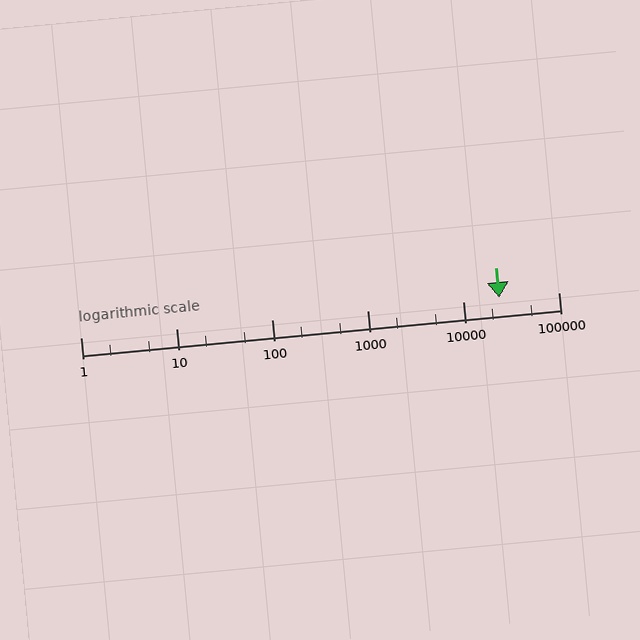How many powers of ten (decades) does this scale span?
The scale spans 5 decades, from 1 to 100000.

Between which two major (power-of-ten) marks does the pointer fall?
The pointer is between 10000 and 100000.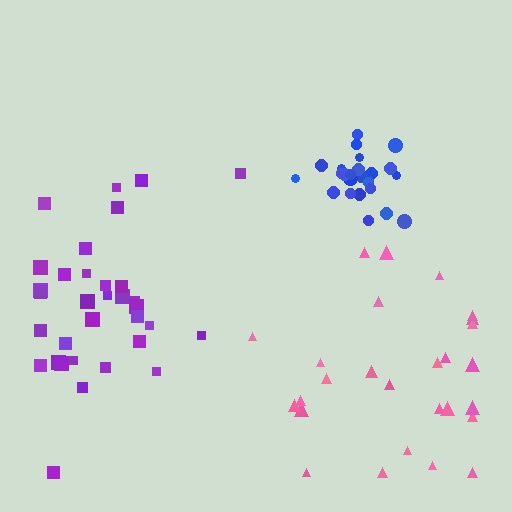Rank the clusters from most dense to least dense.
blue, purple, pink.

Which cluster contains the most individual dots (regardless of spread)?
Purple (33).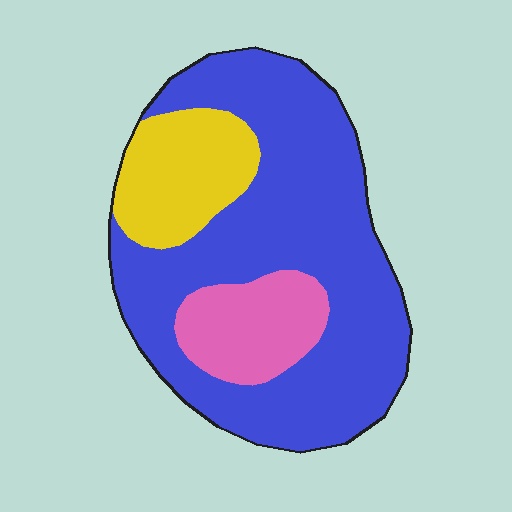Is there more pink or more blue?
Blue.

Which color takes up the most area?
Blue, at roughly 70%.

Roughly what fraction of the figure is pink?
Pink covers about 15% of the figure.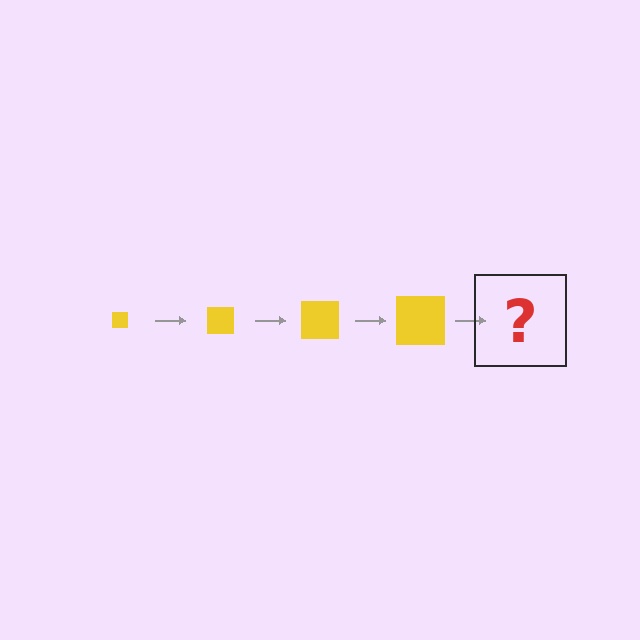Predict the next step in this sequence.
The next step is a yellow square, larger than the previous one.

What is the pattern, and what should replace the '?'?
The pattern is that the square gets progressively larger each step. The '?' should be a yellow square, larger than the previous one.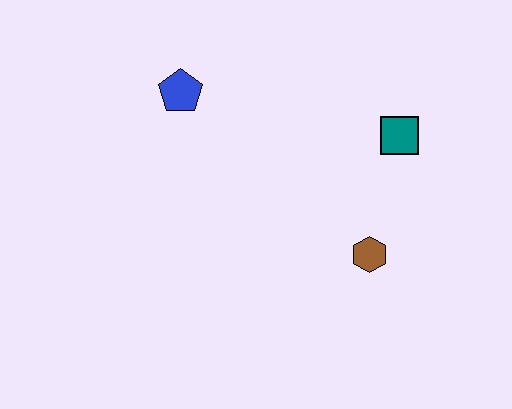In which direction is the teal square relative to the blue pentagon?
The teal square is to the right of the blue pentagon.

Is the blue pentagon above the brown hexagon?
Yes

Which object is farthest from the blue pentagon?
The brown hexagon is farthest from the blue pentagon.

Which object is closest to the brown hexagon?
The teal square is closest to the brown hexagon.